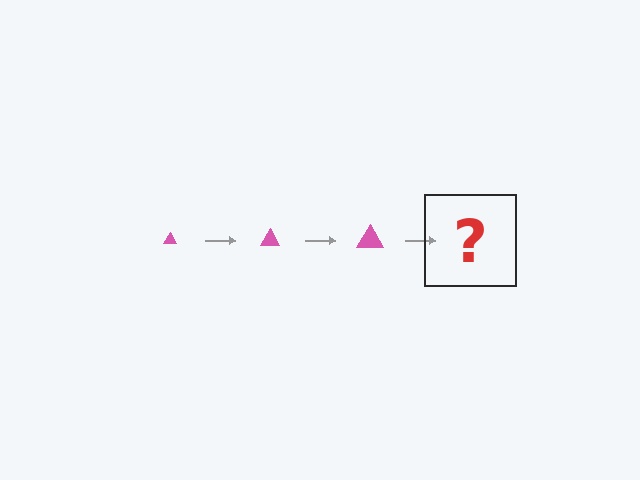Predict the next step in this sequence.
The next step is a pink triangle, larger than the previous one.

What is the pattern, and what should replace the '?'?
The pattern is that the triangle gets progressively larger each step. The '?' should be a pink triangle, larger than the previous one.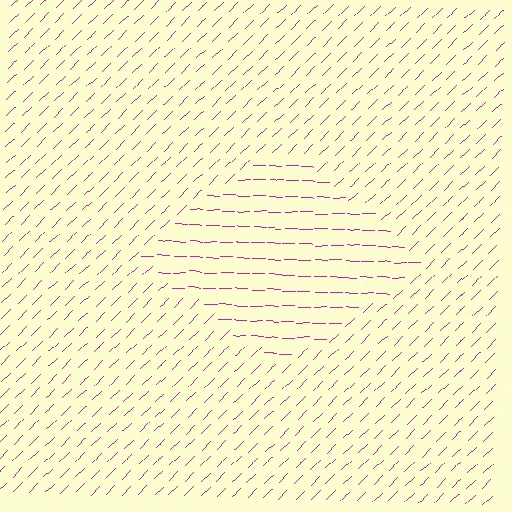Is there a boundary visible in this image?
Yes, there is a texture boundary formed by a change in line orientation.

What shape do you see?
I see a diamond.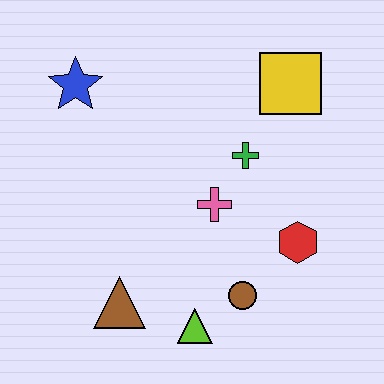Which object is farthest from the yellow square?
The brown triangle is farthest from the yellow square.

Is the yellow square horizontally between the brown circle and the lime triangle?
No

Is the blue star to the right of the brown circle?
No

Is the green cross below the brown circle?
No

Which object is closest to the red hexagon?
The brown circle is closest to the red hexagon.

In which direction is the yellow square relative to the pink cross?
The yellow square is above the pink cross.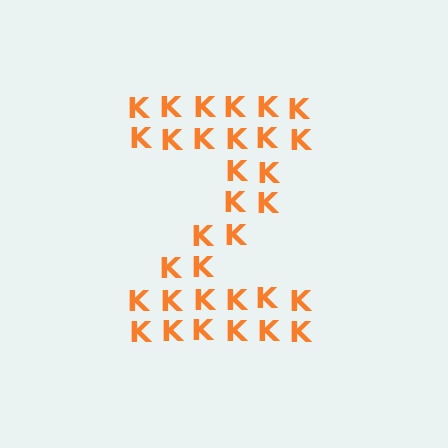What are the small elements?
The small elements are letter K's.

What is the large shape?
The large shape is the letter Z.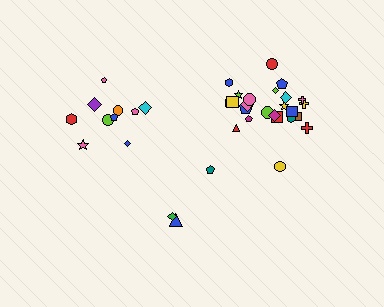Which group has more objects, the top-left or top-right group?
The top-right group.